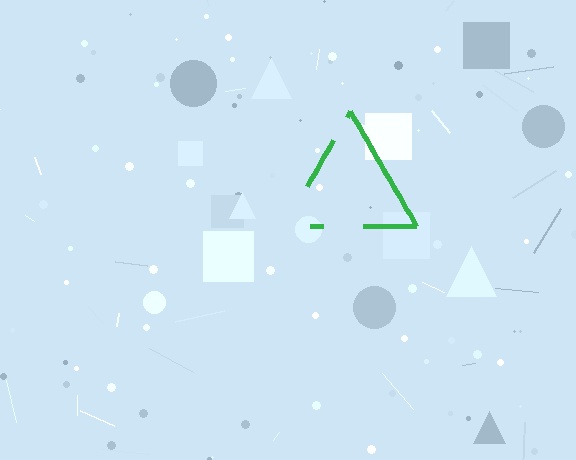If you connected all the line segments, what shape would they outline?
They would outline a triangle.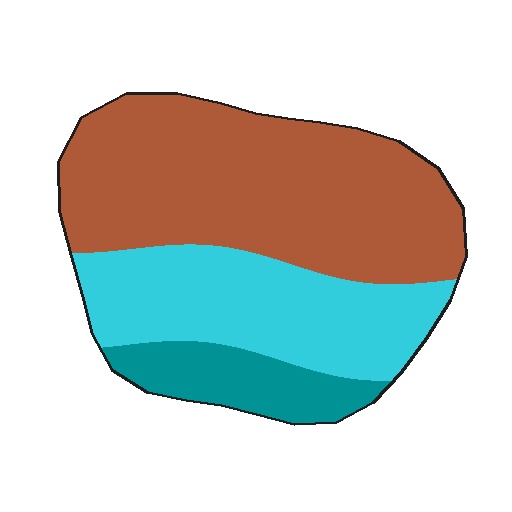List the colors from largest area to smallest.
From largest to smallest: brown, cyan, teal.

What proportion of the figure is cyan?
Cyan takes up about one third (1/3) of the figure.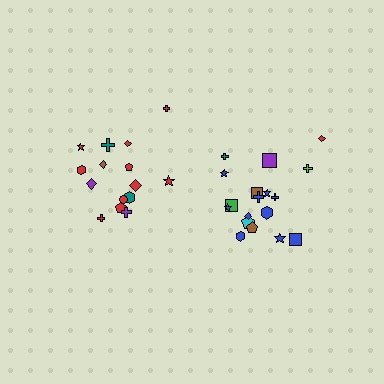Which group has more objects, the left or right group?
The right group.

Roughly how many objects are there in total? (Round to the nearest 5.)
Roughly 35 objects in total.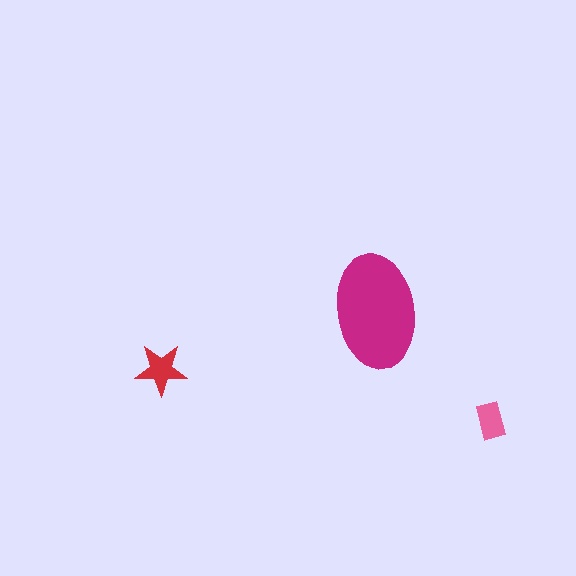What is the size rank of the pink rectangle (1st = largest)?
3rd.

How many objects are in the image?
There are 3 objects in the image.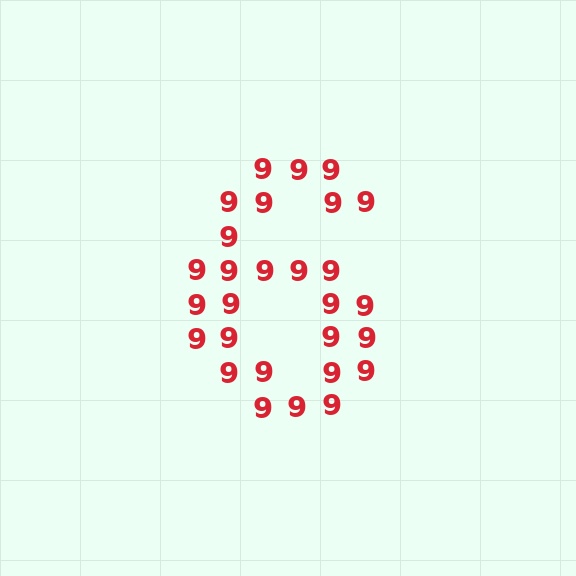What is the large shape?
The large shape is the digit 6.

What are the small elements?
The small elements are digit 9's.